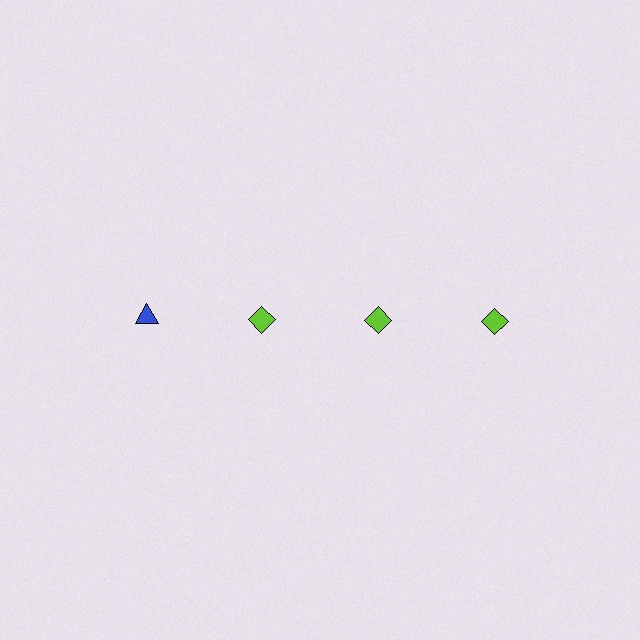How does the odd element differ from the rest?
It differs in both color (blue instead of lime) and shape (triangle instead of diamond).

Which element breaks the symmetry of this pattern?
The blue triangle in the top row, leftmost column breaks the symmetry. All other shapes are lime diamonds.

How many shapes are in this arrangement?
There are 4 shapes arranged in a grid pattern.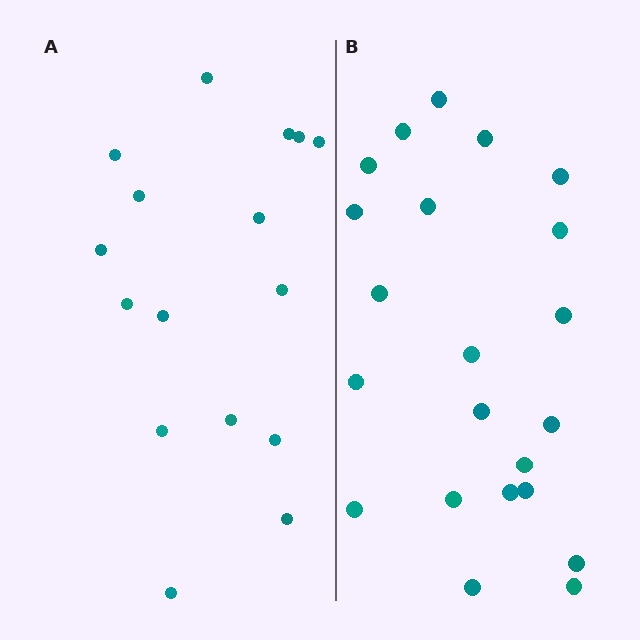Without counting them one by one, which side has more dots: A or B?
Region B (the right region) has more dots.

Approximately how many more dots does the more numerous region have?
Region B has about 6 more dots than region A.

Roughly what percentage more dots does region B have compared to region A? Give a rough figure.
About 40% more.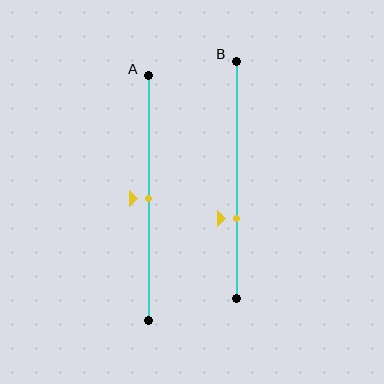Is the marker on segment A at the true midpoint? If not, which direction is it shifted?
Yes, the marker on segment A is at the true midpoint.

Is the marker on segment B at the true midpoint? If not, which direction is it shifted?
No, the marker on segment B is shifted downward by about 16% of the segment length.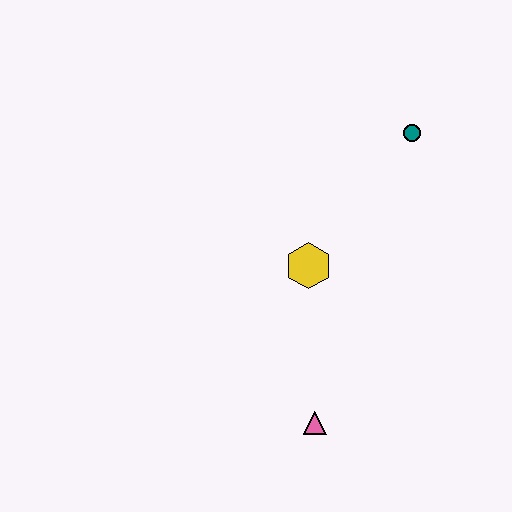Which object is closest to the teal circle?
The yellow hexagon is closest to the teal circle.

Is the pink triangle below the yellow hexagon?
Yes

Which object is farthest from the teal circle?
The pink triangle is farthest from the teal circle.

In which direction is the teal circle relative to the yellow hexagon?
The teal circle is above the yellow hexagon.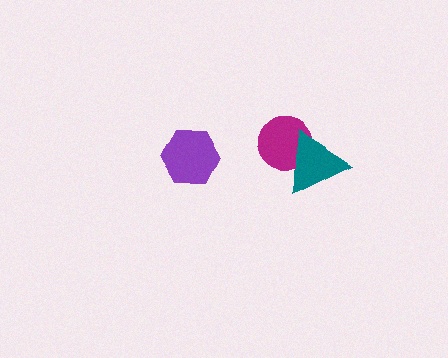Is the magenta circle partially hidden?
Yes, it is partially covered by another shape.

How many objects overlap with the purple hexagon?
0 objects overlap with the purple hexagon.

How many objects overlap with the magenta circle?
1 object overlaps with the magenta circle.